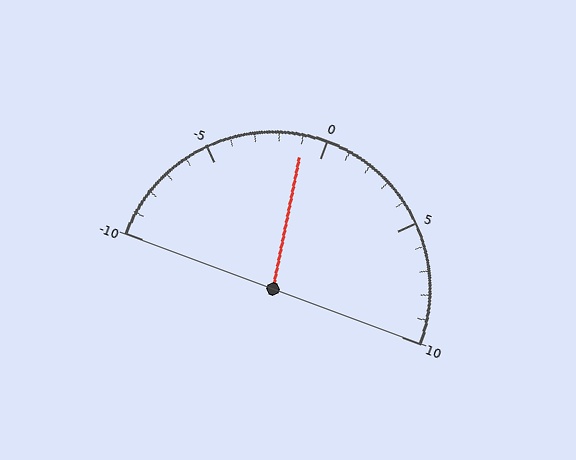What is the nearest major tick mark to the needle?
The nearest major tick mark is 0.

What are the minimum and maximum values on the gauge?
The gauge ranges from -10 to 10.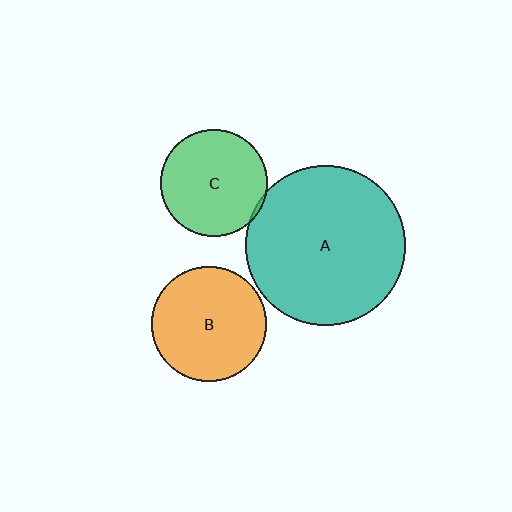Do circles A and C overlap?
Yes.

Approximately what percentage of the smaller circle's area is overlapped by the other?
Approximately 5%.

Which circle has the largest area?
Circle A (teal).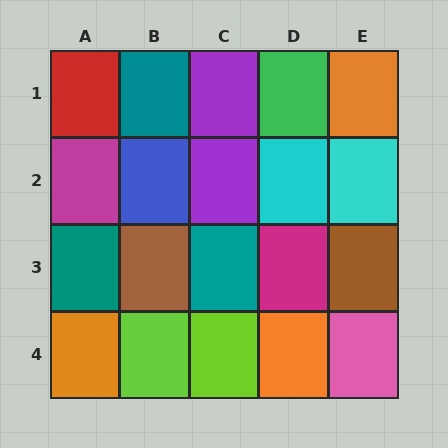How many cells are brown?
2 cells are brown.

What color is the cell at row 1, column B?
Teal.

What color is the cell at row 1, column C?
Purple.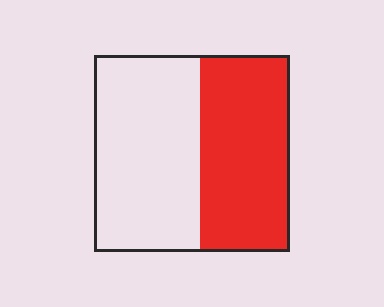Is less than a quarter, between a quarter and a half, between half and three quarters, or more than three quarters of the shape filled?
Between a quarter and a half.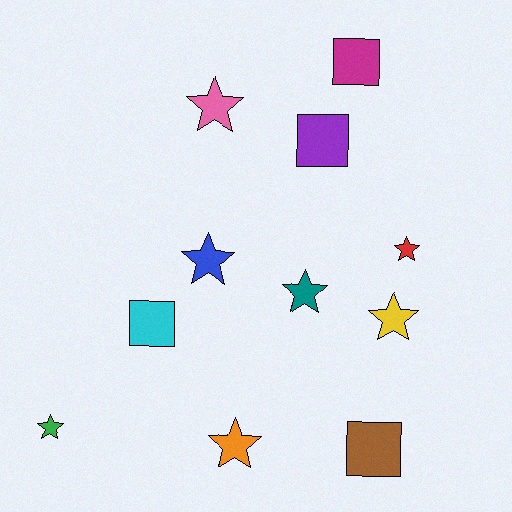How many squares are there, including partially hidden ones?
There are 4 squares.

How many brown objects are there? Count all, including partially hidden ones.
There is 1 brown object.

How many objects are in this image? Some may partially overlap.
There are 11 objects.